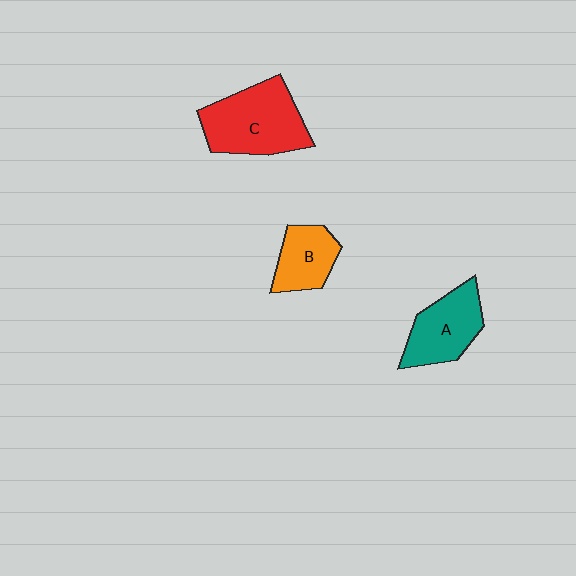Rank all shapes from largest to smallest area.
From largest to smallest: C (red), A (teal), B (orange).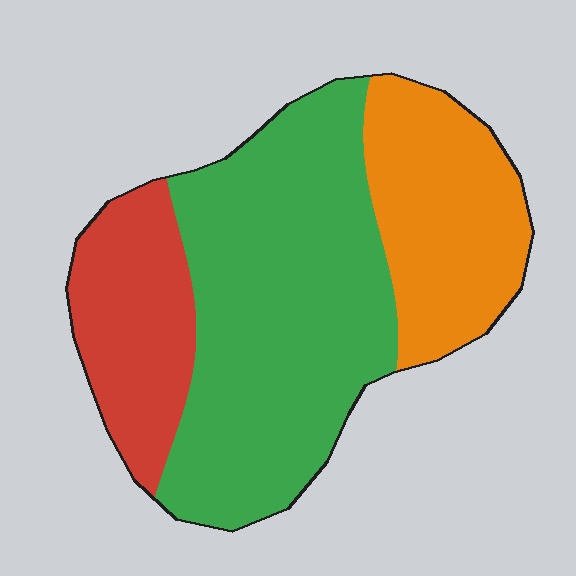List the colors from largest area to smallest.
From largest to smallest: green, orange, red.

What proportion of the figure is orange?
Orange covers 26% of the figure.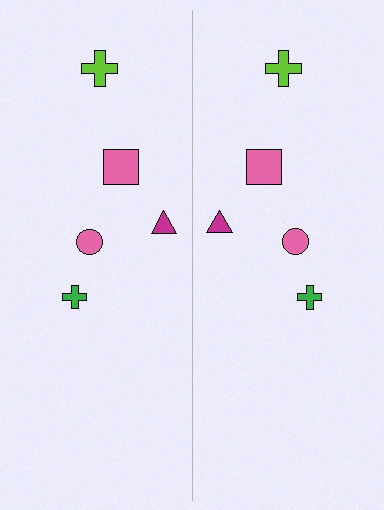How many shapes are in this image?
There are 10 shapes in this image.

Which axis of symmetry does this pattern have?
The pattern has a vertical axis of symmetry running through the center of the image.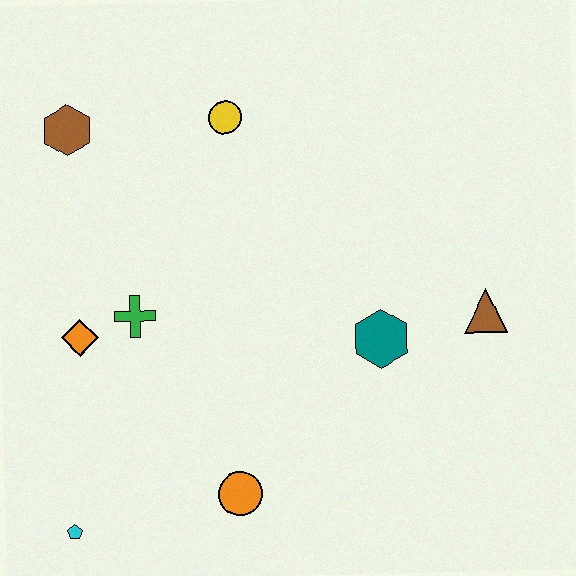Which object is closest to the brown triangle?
The teal hexagon is closest to the brown triangle.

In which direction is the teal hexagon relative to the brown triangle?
The teal hexagon is to the left of the brown triangle.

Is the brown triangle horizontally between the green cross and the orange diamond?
No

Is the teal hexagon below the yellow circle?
Yes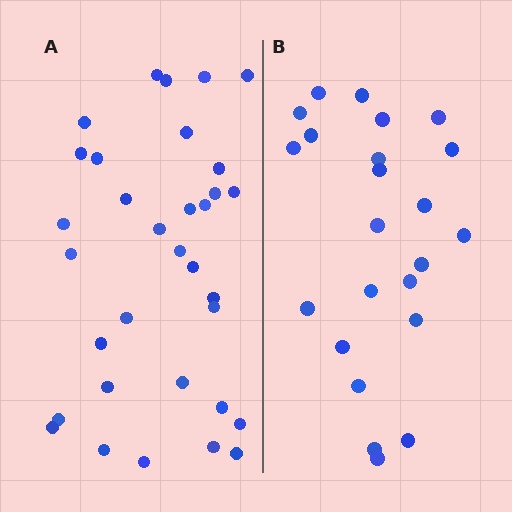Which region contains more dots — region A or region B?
Region A (the left region) has more dots.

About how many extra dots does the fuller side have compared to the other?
Region A has roughly 10 or so more dots than region B.